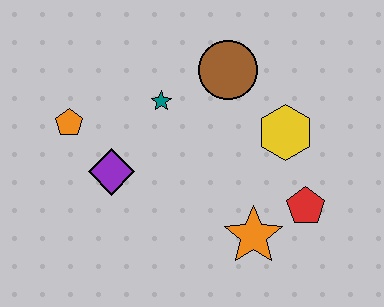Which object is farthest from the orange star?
The orange pentagon is farthest from the orange star.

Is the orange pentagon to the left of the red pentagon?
Yes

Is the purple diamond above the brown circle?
No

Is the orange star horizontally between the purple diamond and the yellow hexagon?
Yes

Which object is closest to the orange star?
The red pentagon is closest to the orange star.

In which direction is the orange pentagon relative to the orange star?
The orange pentagon is to the left of the orange star.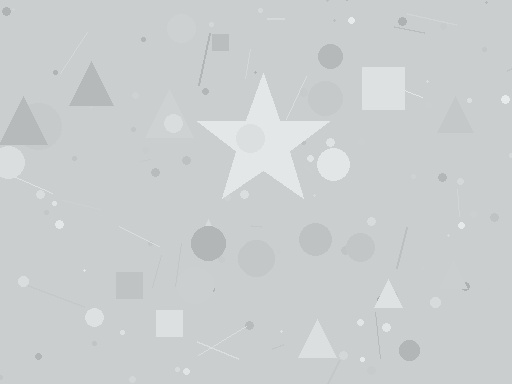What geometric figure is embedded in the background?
A star is embedded in the background.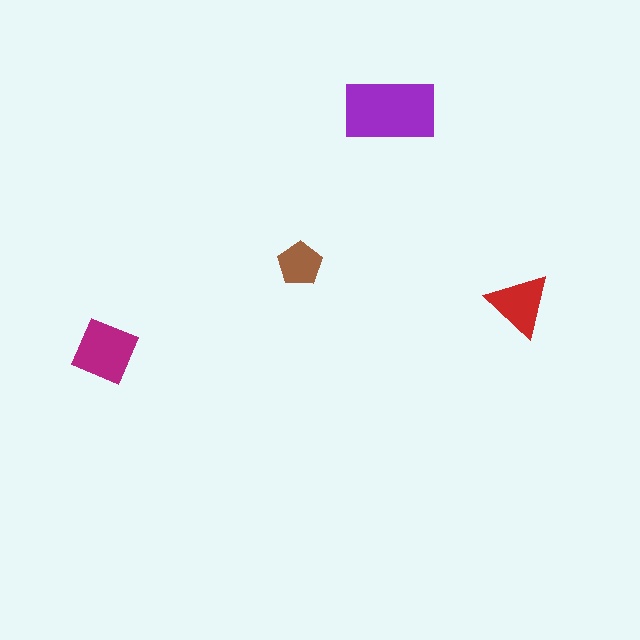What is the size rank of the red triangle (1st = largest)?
3rd.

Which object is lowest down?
The magenta diamond is bottommost.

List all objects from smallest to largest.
The brown pentagon, the red triangle, the magenta diamond, the purple rectangle.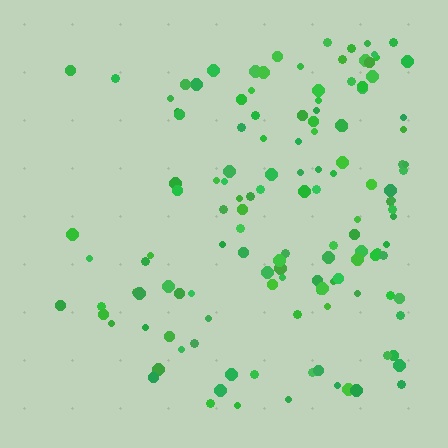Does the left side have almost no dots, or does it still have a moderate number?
Still a moderate number, just noticeably fewer than the right.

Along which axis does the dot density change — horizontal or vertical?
Horizontal.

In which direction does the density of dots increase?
From left to right, with the right side densest.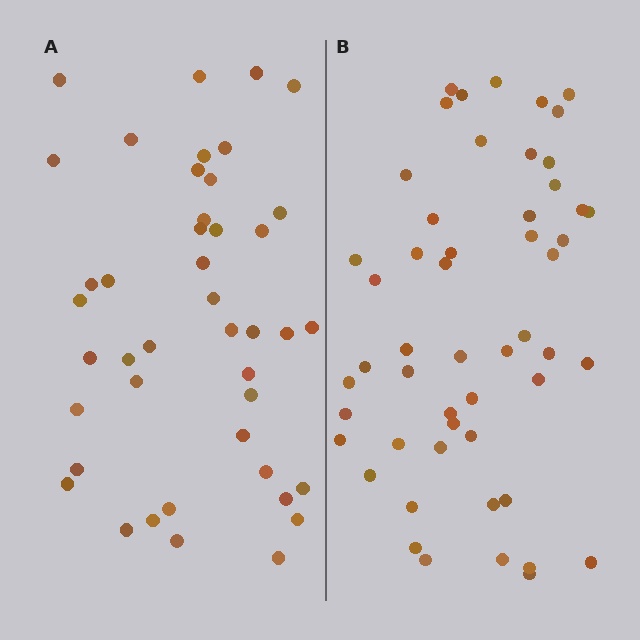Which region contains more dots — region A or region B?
Region B (the right region) has more dots.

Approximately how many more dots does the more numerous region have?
Region B has roughly 8 or so more dots than region A.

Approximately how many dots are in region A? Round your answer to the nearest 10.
About 40 dots. (The exact count is 43, which rounds to 40.)